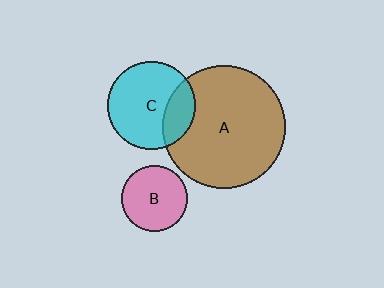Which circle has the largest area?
Circle A (brown).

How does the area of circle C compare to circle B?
Approximately 1.7 times.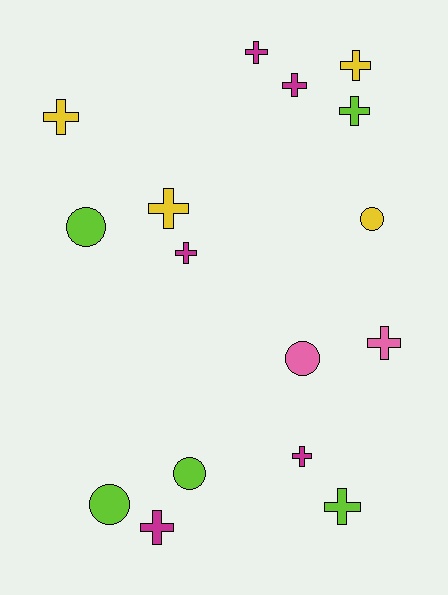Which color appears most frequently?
Magenta, with 5 objects.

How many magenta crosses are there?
There are 5 magenta crosses.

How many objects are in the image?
There are 16 objects.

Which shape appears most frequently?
Cross, with 11 objects.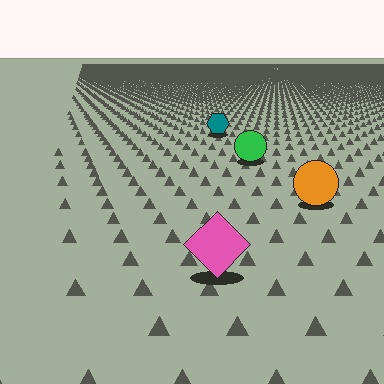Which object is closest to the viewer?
The pink diamond is closest. The texture marks near it are larger and more spread out.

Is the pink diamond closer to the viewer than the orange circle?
Yes. The pink diamond is closer — you can tell from the texture gradient: the ground texture is coarser near it.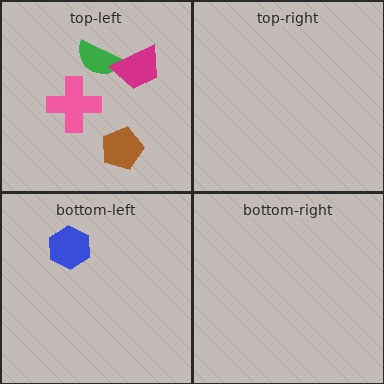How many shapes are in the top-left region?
4.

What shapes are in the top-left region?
The brown pentagon, the pink cross, the green semicircle, the magenta trapezoid.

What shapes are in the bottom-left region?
The blue hexagon.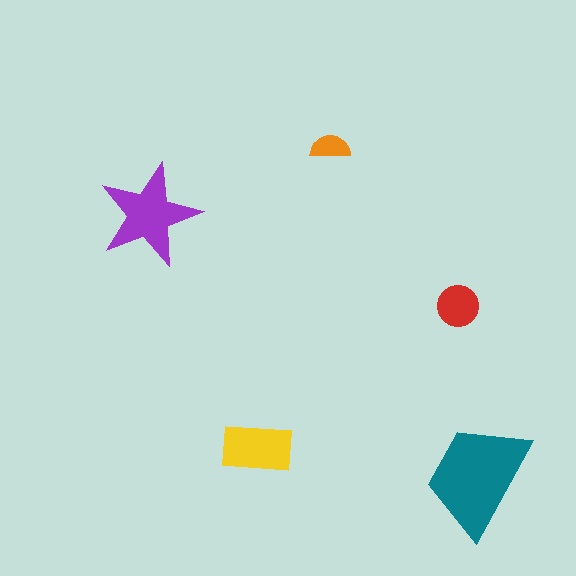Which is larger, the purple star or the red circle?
The purple star.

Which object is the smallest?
The orange semicircle.